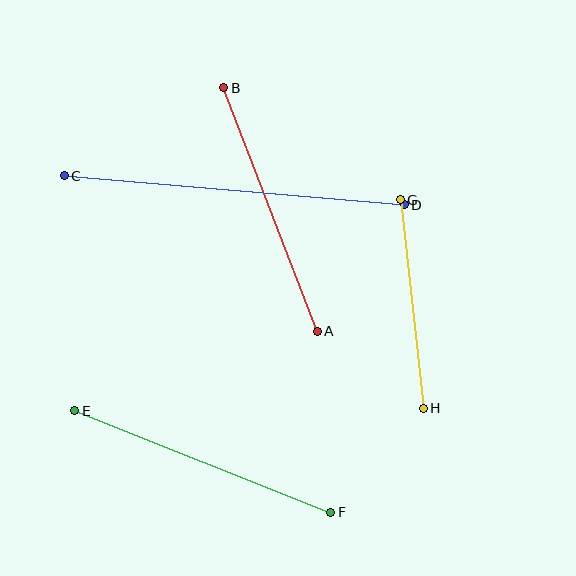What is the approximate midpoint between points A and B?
The midpoint is at approximately (270, 210) pixels.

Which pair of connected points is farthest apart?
Points C and D are farthest apart.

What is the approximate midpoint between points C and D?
The midpoint is at approximately (234, 190) pixels.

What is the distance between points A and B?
The distance is approximately 261 pixels.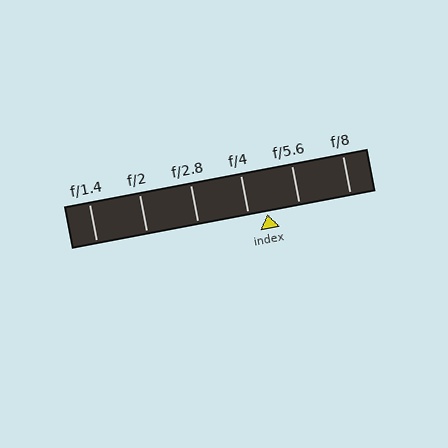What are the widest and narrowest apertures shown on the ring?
The widest aperture shown is f/1.4 and the narrowest is f/8.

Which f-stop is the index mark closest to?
The index mark is closest to f/4.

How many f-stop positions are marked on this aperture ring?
There are 6 f-stop positions marked.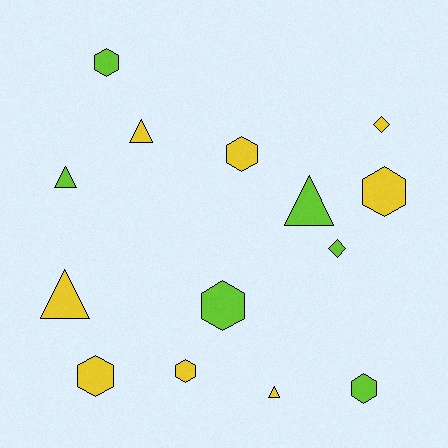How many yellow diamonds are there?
There is 1 yellow diamond.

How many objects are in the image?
There are 14 objects.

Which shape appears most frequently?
Hexagon, with 7 objects.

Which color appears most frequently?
Yellow, with 8 objects.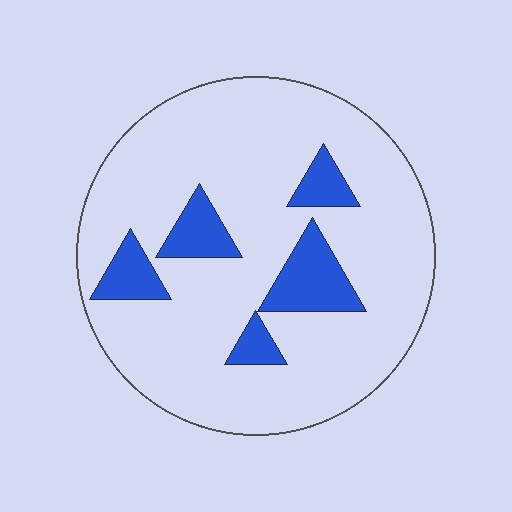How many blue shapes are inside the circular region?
5.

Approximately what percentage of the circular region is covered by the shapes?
Approximately 15%.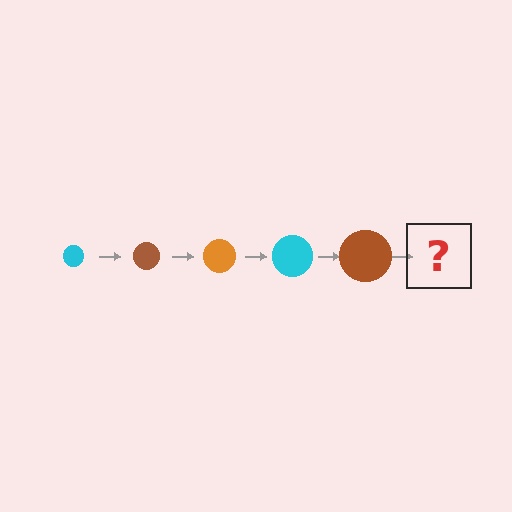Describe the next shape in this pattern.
It should be an orange circle, larger than the previous one.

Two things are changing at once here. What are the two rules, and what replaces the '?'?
The two rules are that the circle grows larger each step and the color cycles through cyan, brown, and orange. The '?' should be an orange circle, larger than the previous one.